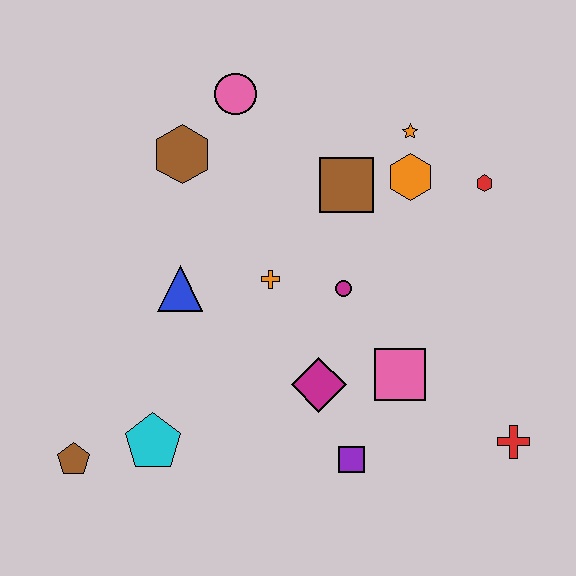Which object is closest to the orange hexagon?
The orange star is closest to the orange hexagon.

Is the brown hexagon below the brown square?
No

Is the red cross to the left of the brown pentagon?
No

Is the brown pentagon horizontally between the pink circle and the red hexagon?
No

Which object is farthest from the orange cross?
The red cross is farthest from the orange cross.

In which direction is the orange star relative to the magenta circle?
The orange star is above the magenta circle.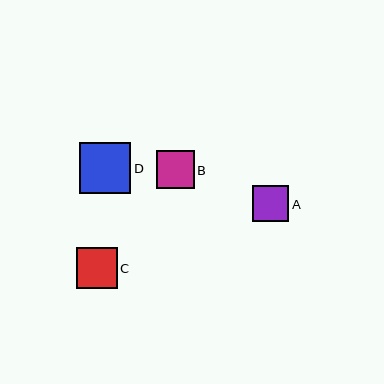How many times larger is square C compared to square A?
Square C is approximately 1.2 times the size of square A.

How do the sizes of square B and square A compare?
Square B and square A are approximately the same size.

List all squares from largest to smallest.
From largest to smallest: D, C, B, A.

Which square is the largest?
Square D is the largest with a size of approximately 51 pixels.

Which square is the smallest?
Square A is the smallest with a size of approximately 36 pixels.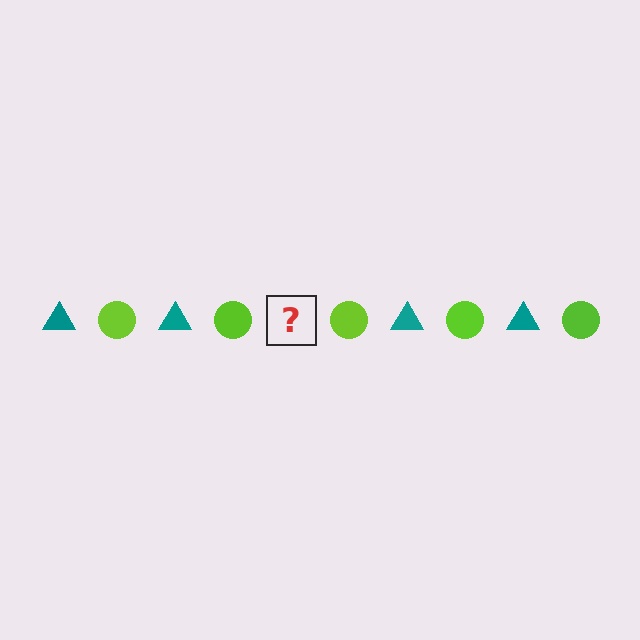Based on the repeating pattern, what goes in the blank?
The blank should be a teal triangle.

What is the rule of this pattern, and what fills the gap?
The rule is that the pattern alternates between teal triangle and lime circle. The gap should be filled with a teal triangle.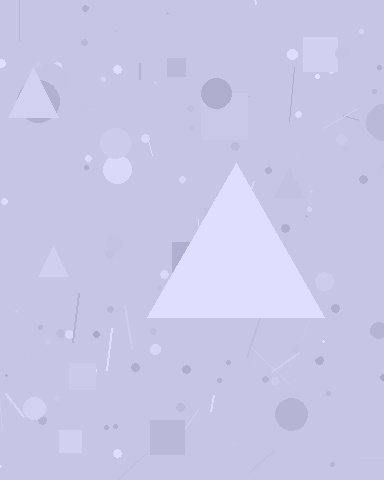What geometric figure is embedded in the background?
A triangle is embedded in the background.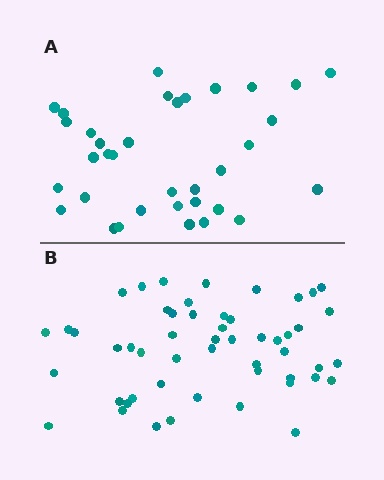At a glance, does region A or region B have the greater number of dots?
Region B (the bottom region) has more dots.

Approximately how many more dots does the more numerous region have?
Region B has approximately 15 more dots than region A.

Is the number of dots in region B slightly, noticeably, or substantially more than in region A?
Region B has substantially more. The ratio is roughly 1.5 to 1.